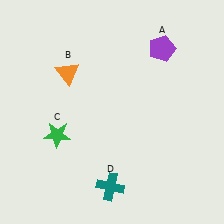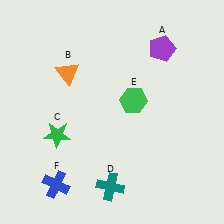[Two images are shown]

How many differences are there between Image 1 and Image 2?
There are 2 differences between the two images.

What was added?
A green hexagon (E), a blue cross (F) were added in Image 2.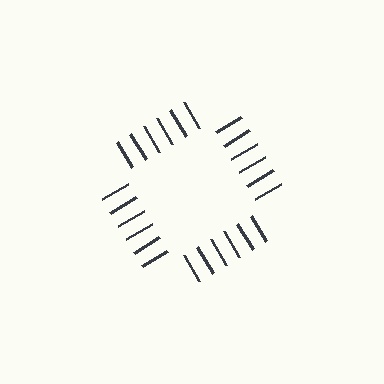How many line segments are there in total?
24 — 6 along each of the 4 edges.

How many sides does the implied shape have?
4 sides — the line-ends trace a square.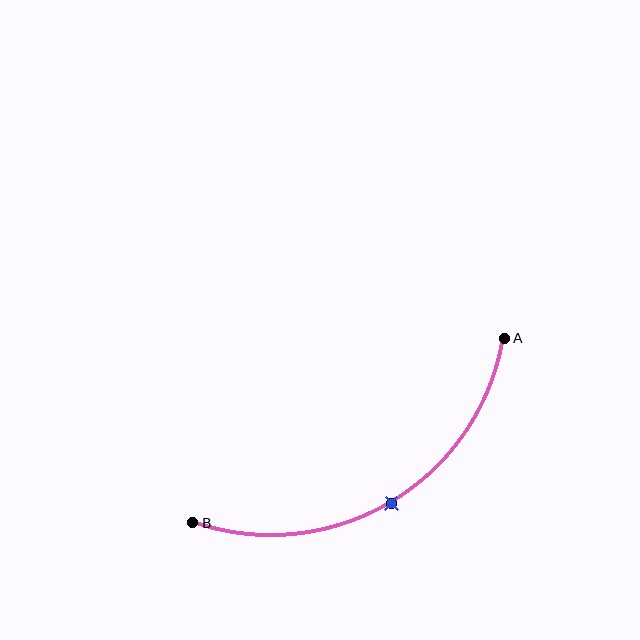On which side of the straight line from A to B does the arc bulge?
The arc bulges below the straight line connecting A and B.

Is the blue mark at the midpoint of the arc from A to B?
Yes. The blue mark lies on the arc at equal arc-length from both A and B — it is the arc midpoint.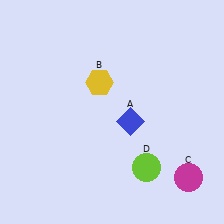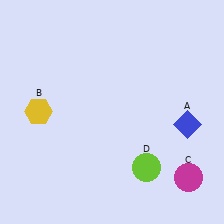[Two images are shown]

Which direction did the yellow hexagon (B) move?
The yellow hexagon (B) moved left.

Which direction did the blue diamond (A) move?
The blue diamond (A) moved right.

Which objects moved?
The objects that moved are: the blue diamond (A), the yellow hexagon (B).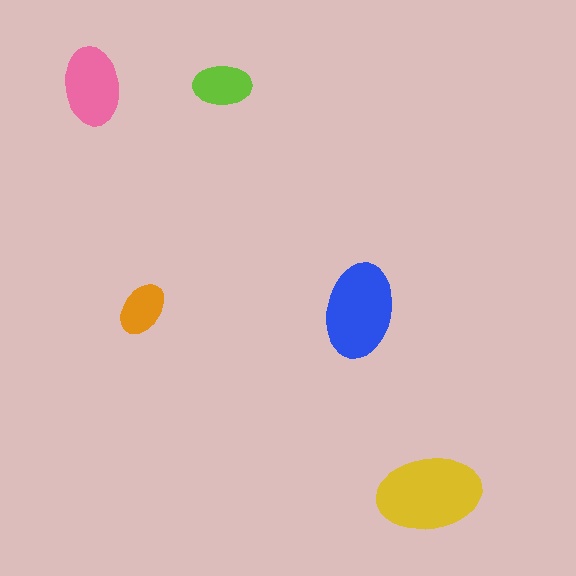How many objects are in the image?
There are 5 objects in the image.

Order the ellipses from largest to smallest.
the yellow one, the blue one, the pink one, the lime one, the orange one.